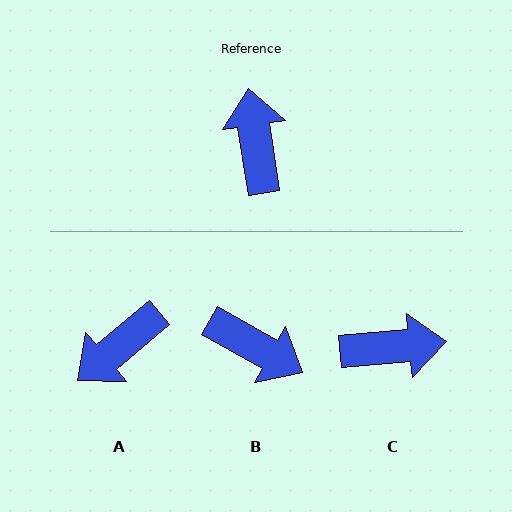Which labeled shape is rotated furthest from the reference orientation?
B, about 128 degrees away.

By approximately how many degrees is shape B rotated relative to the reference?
Approximately 128 degrees clockwise.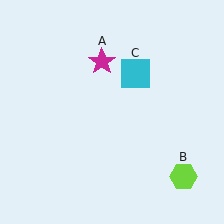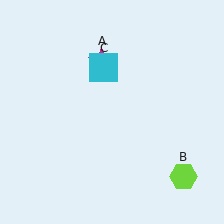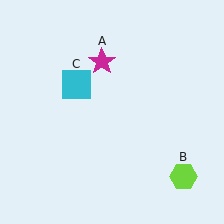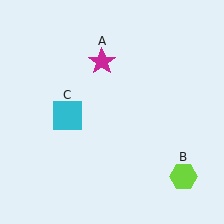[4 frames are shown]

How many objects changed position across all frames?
1 object changed position: cyan square (object C).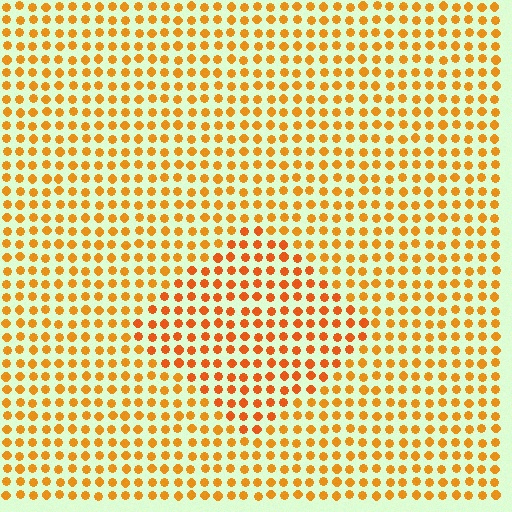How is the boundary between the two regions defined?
The boundary is defined purely by a slight shift in hue (about 16 degrees). Spacing, size, and orientation are identical on both sides.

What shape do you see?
I see a diamond.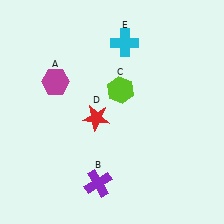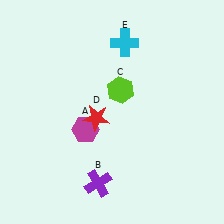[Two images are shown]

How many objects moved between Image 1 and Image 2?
1 object moved between the two images.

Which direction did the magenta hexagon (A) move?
The magenta hexagon (A) moved down.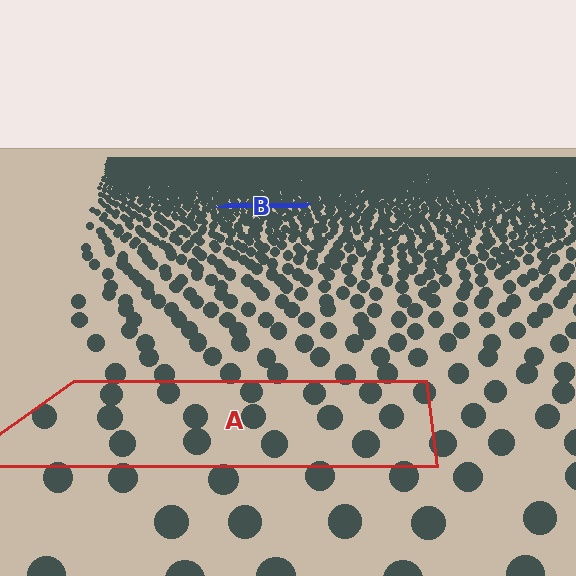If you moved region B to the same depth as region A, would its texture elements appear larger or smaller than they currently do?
They would appear larger. At a closer depth, the same texture elements are projected at a bigger on-screen size.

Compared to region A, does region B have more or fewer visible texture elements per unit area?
Region B has more texture elements per unit area — they are packed more densely because it is farther away.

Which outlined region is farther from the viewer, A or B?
Region B is farther from the viewer — the texture elements inside it appear smaller and more densely packed.